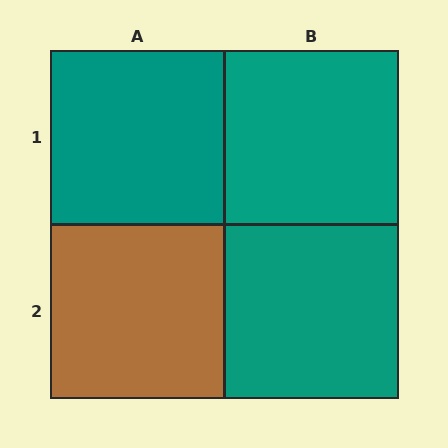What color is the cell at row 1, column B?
Teal.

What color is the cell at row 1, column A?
Teal.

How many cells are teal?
3 cells are teal.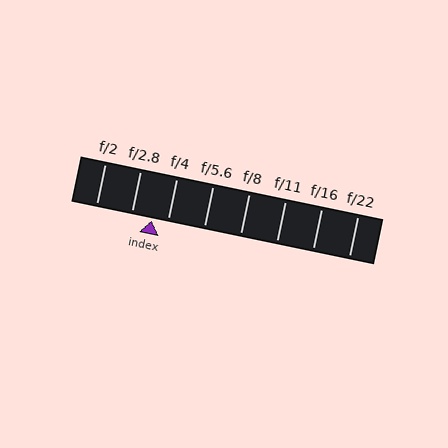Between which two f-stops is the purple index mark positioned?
The index mark is between f/2.8 and f/4.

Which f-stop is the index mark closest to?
The index mark is closest to f/4.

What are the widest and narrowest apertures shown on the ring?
The widest aperture shown is f/2 and the narrowest is f/22.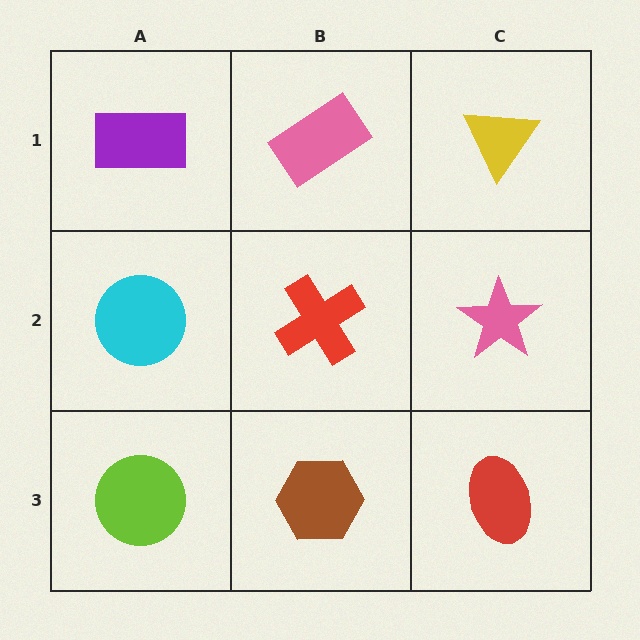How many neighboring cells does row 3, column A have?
2.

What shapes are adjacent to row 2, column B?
A pink rectangle (row 1, column B), a brown hexagon (row 3, column B), a cyan circle (row 2, column A), a pink star (row 2, column C).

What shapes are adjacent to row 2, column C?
A yellow triangle (row 1, column C), a red ellipse (row 3, column C), a red cross (row 2, column B).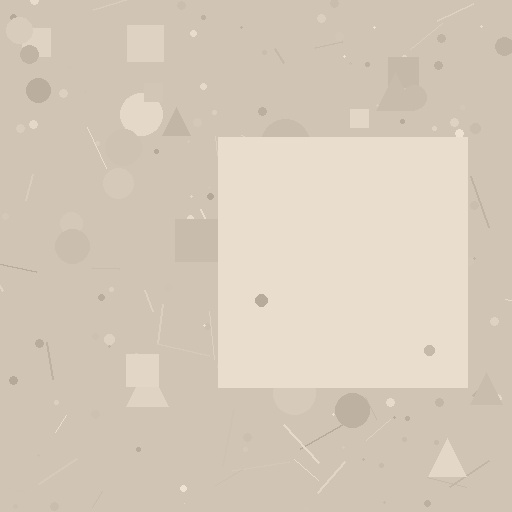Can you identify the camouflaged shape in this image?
The camouflaged shape is a square.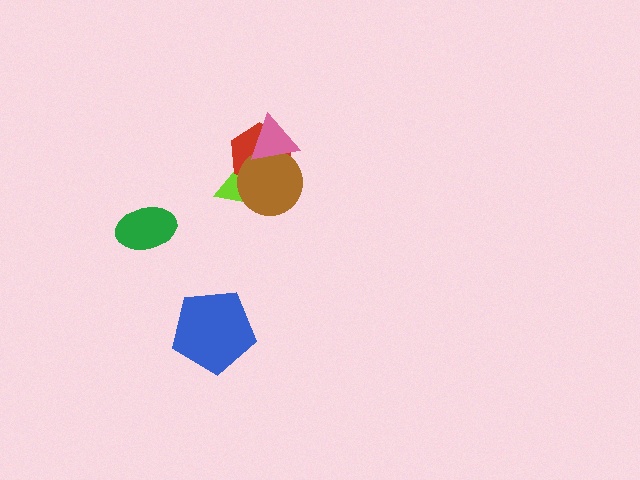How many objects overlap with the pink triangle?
3 objects overlap with the pink triangle.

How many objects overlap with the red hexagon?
3 objects overlap with the red hexagon.